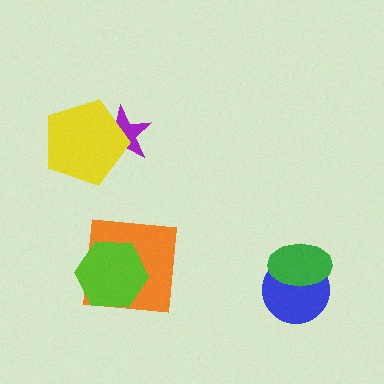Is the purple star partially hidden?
Yes, it is partially covered by another shape.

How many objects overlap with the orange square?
1 object overlaps with the orange square.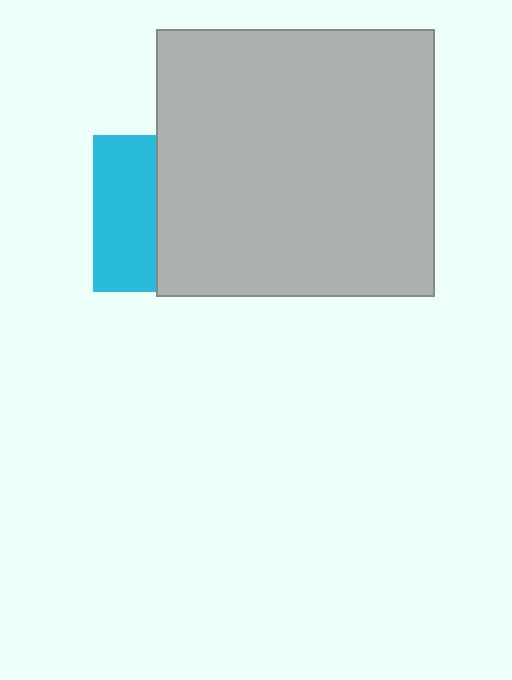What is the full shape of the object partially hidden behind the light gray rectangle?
The partially hidden object is a cyan square.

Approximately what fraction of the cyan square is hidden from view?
Roughly 60% of the cyan square is hidden behind the light gray rectangle.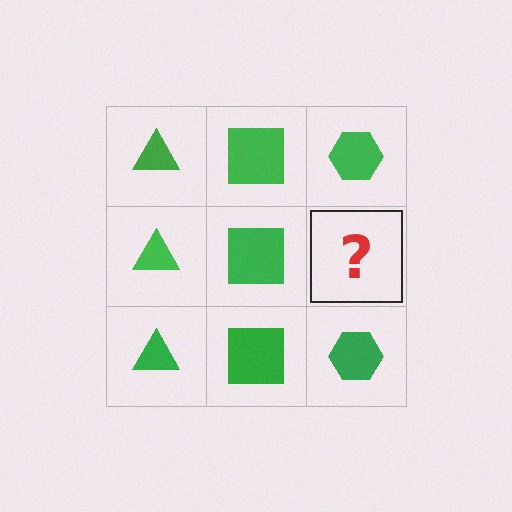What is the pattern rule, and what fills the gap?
The rule is that each column has a consistent shape. The gap should be filled with a green hexagon.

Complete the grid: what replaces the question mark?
The question mark should be replaced with a green hexagon.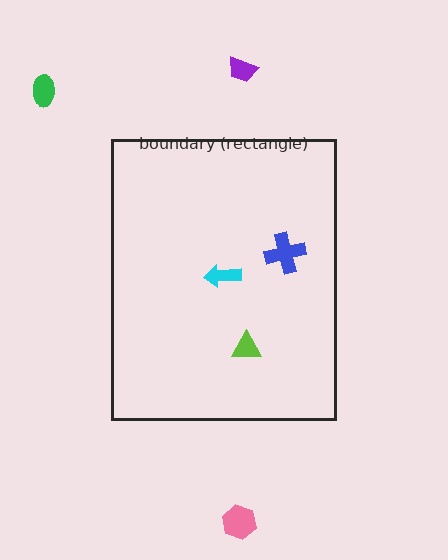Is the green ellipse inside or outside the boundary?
Outside.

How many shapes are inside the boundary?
3 inside, 3 outside.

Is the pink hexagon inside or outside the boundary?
Outside.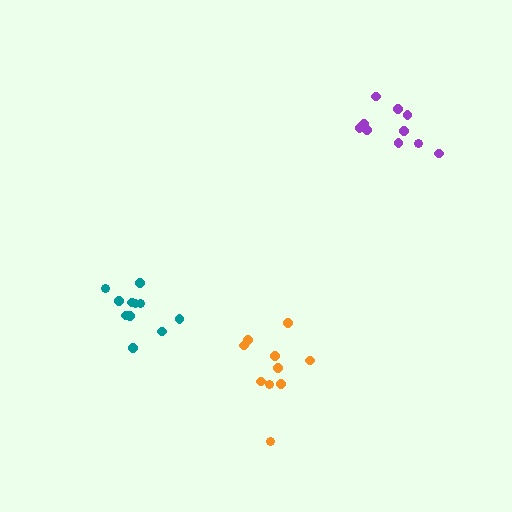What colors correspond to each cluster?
The clusters are colored: teal, purple, orange.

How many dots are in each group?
Group 1: 11 dots, Group 2: 10 dots, Group 3: 10 dots (31 total).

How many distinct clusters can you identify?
There are 3 distinct clusters.